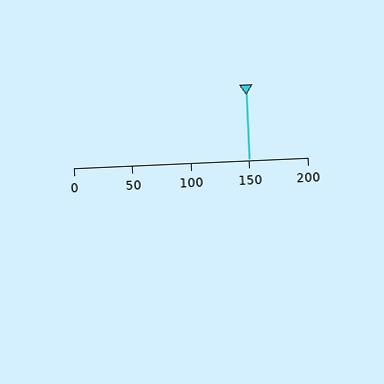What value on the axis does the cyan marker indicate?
The marker indicates approximately 150.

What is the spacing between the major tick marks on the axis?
The major ticks are spaced 50 apart.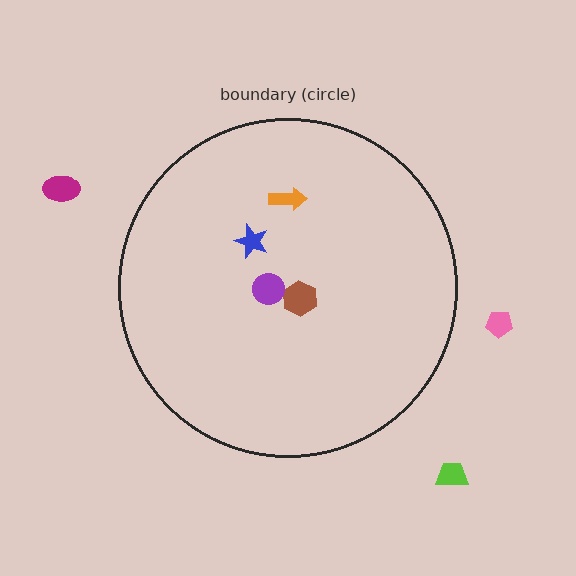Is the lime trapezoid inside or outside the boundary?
Outside.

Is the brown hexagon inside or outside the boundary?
Inside.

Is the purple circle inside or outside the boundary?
Inside.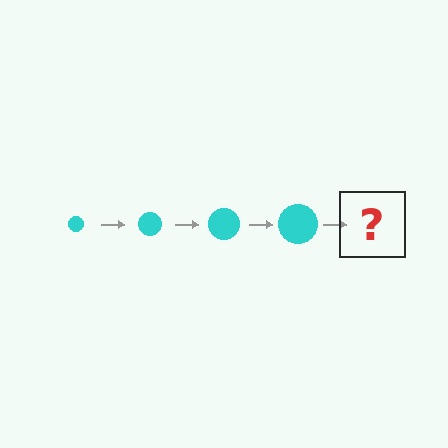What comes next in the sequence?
The next element should be a cyan circle, larger than the previous one.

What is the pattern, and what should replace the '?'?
The pattern is that the circle gets progressively larger each step. The '?' should be a cyan circle, larger than the previous one.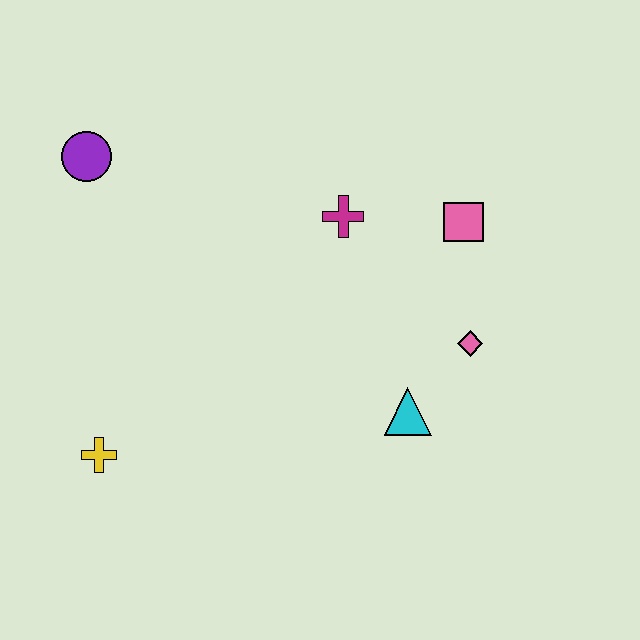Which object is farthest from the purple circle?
The pink diamond is farthest from the purple circle.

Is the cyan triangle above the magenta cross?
No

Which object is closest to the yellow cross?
The purple circle is closest to the yellow cross.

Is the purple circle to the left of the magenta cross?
Yes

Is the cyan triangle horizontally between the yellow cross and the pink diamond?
Yes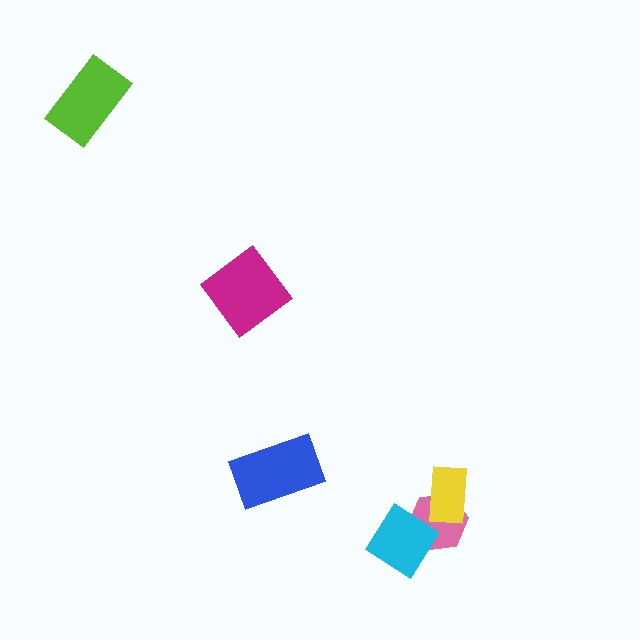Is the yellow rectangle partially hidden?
No, no other shape covers it.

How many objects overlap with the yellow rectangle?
1 object overlaps with the yellow rectangle.